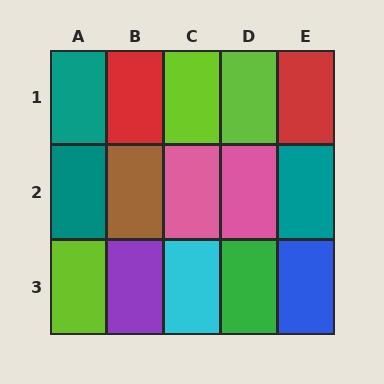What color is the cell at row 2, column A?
Teal.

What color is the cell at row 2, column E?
Teal.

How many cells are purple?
1 cell is purple.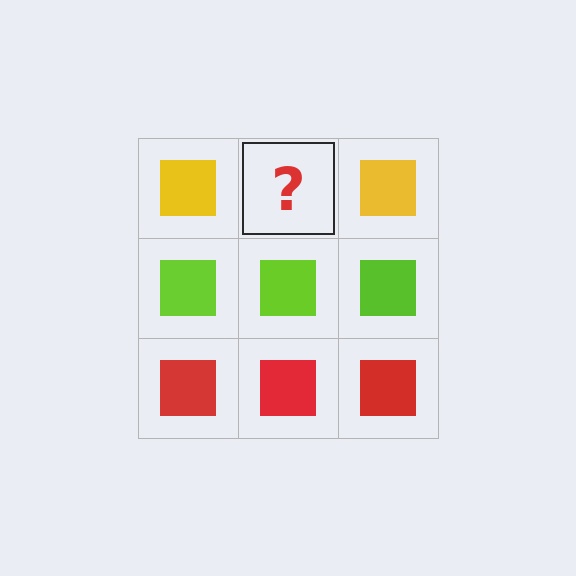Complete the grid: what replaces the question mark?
The question mark should be replaced with a yellow square.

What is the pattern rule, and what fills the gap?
The rule is that each row has a consistent color. The gap should be filled with a yellow square.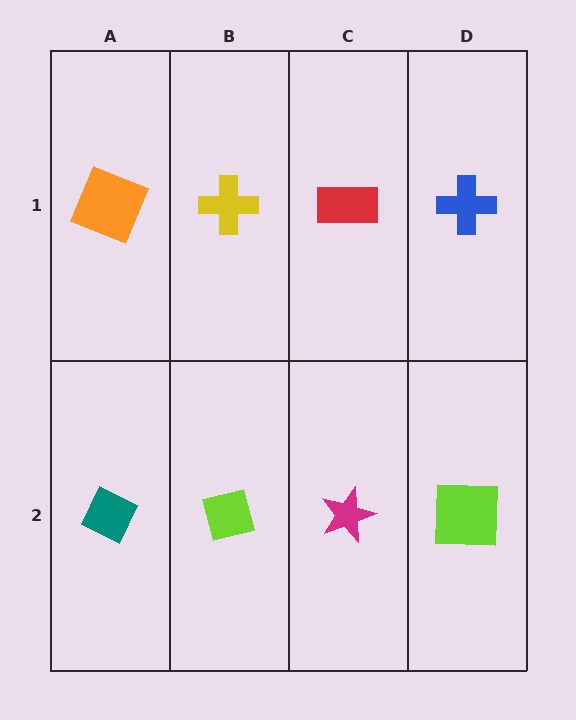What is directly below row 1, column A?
A teal diamond.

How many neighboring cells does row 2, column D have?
2.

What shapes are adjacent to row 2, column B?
A yellow cross (row 1, column B), a teal diamond (row 2, column A), a magenta star (row 2, column C).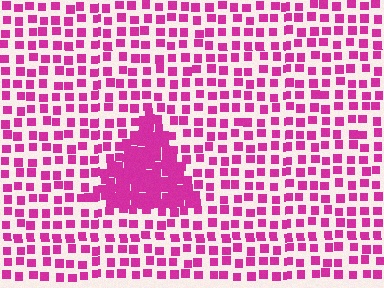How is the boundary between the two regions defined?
The boundary is defined by a change in element density (approximately 2.8x ratio). All elements are the same color, size, and shape.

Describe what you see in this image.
The image contains small magenta elements arranged at two different densities. A triangle-shaped region is visible where the elements are more densely packed than the surrounding area.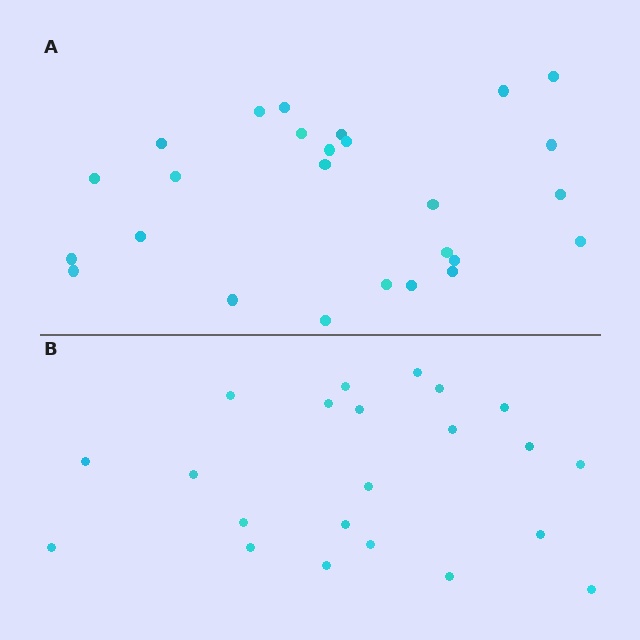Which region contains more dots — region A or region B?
Region A (the top region) has more dots.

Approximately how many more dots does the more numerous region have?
Region A has about 4 more dots than region B.